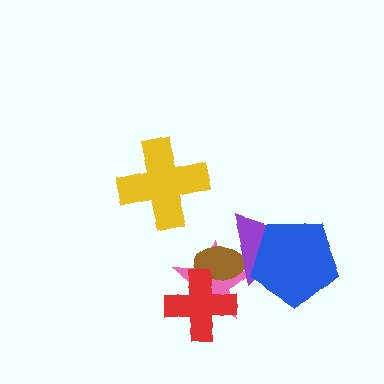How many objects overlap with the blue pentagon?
1 object overlaps with the blue pentagon.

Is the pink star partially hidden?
Yes, it is partially covered by another shape.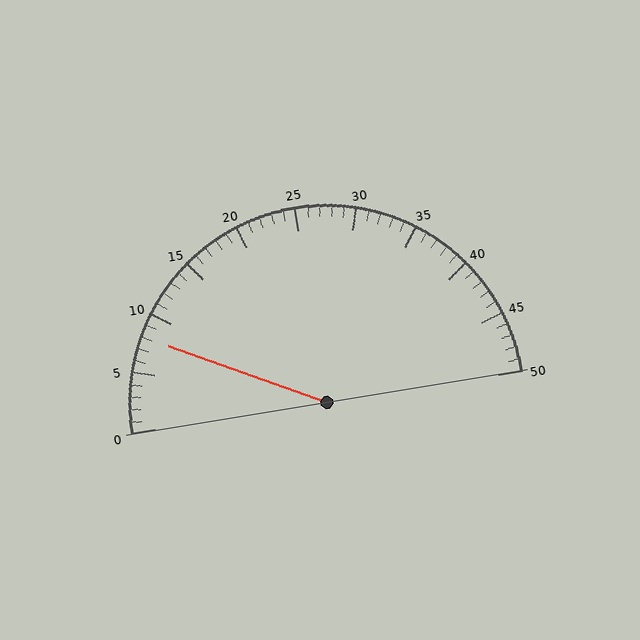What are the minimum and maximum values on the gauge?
The gauge ranges from 0 to 50.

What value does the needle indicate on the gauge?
The needle indicates approximately 8.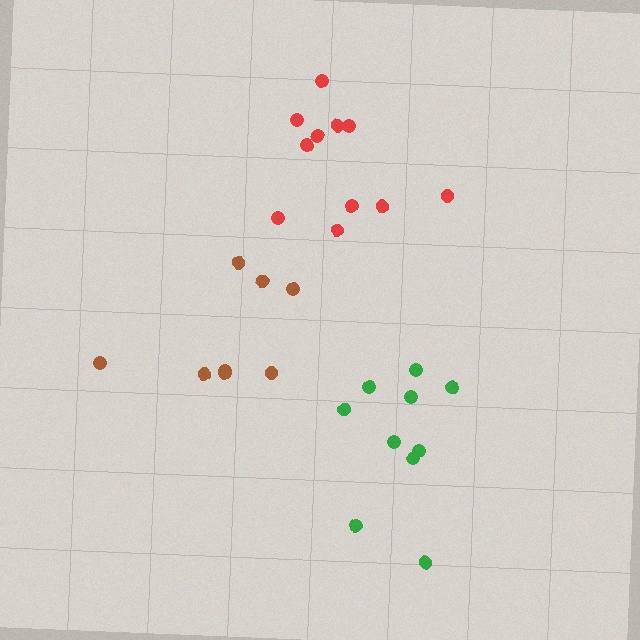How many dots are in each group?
Group 1: 8 dots, Group 2: 11 dots, Group 3: 10 dots (29 total).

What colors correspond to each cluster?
The clusters are colored: brown, red, green.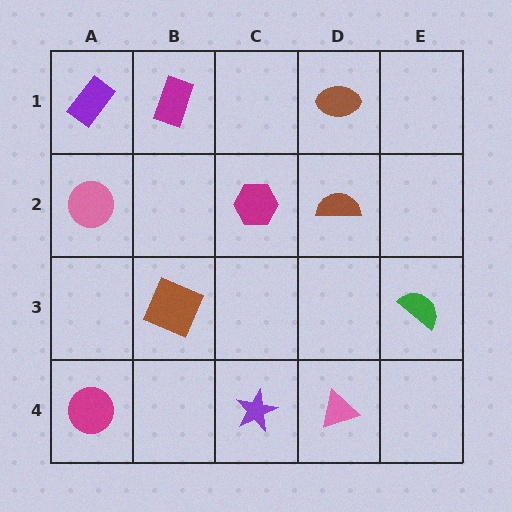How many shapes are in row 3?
2 shapes.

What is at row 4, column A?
A magenta circle.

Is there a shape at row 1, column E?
No, that cell is empty.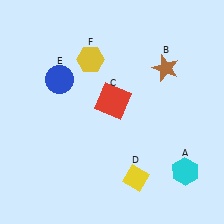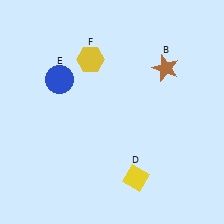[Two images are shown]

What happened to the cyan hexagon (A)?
The cyan hexagon (A) was removed in Image 2. It was in the bottom-right area of Image 1.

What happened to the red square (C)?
The red square (C) was removed in Image 2. It was in the top-right area of Image 1.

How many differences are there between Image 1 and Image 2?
There are 2 differences between the two images.